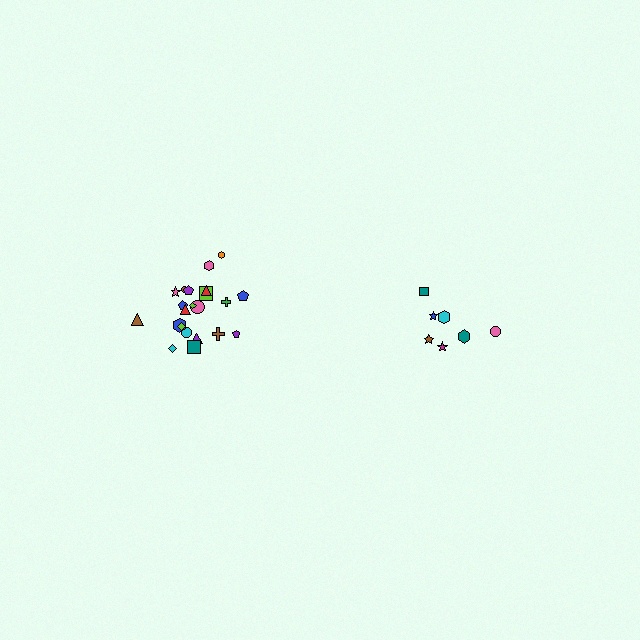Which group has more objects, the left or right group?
The left group.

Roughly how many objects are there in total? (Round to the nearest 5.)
Roughly 30 objects in total.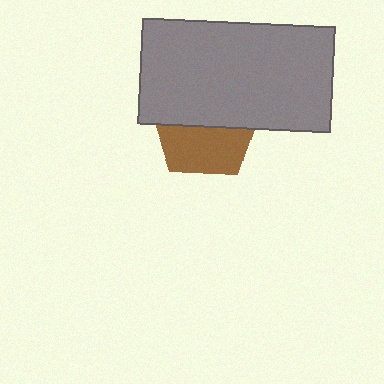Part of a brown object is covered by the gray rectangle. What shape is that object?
It is a pentagon.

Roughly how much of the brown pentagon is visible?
About half of it is visible (roughly 47%).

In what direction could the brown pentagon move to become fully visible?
The brown pentagon could move down. That would shift it out from behind the gray rectangle entirely.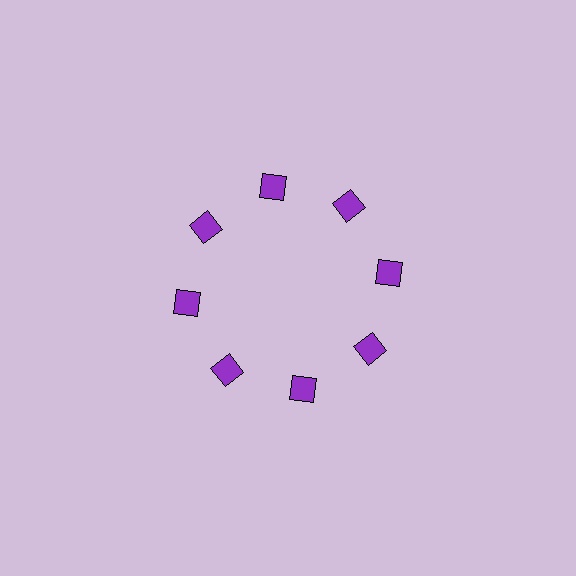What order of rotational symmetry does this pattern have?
This pattern has 8-fold rotational symmetry.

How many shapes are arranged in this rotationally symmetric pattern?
There are 8 shapes, arranged in 8 groups of 1.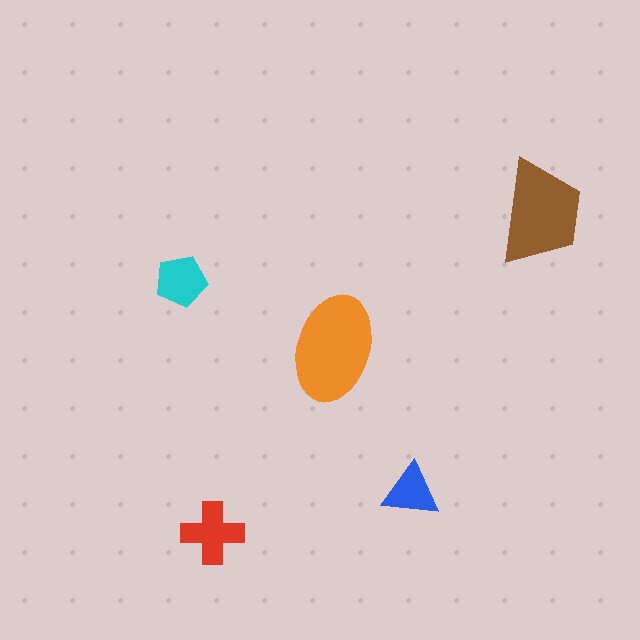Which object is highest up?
The brown trapezoid is topmost.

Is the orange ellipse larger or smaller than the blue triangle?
Larger.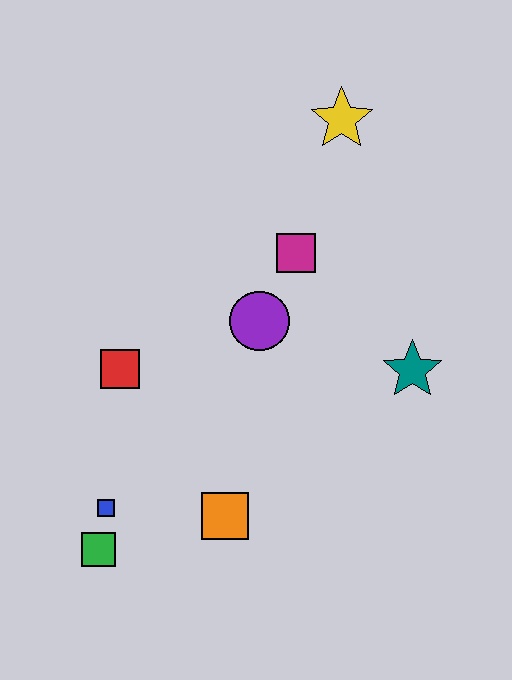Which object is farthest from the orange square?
The yellow star is farthest from the orange square.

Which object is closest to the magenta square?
The purple circle is closest to the magenta square.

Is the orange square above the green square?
Yes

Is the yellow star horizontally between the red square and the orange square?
No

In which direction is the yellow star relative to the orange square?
The yellow star is above the orange square.